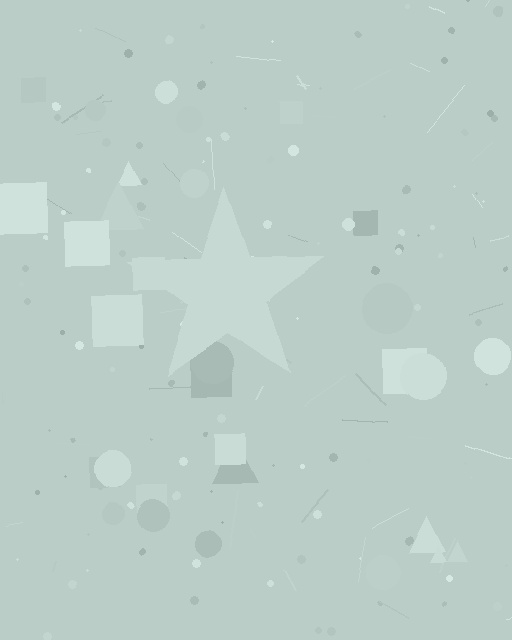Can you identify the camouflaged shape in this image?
The camouflaged shape is a star.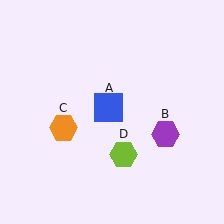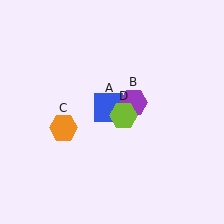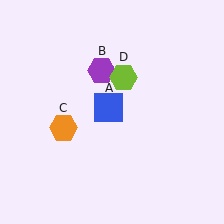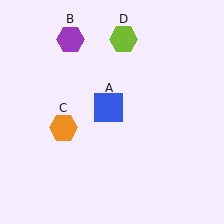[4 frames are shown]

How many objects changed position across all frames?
2 objects changed position: purple hexagon (object B), lime hexagon (object D).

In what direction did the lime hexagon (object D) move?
The lime hexagon (object D) moved up.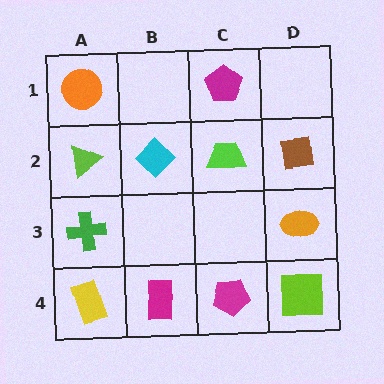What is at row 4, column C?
A magenta pentagon.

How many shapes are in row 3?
2 shapes.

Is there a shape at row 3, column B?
No, that cell is empty.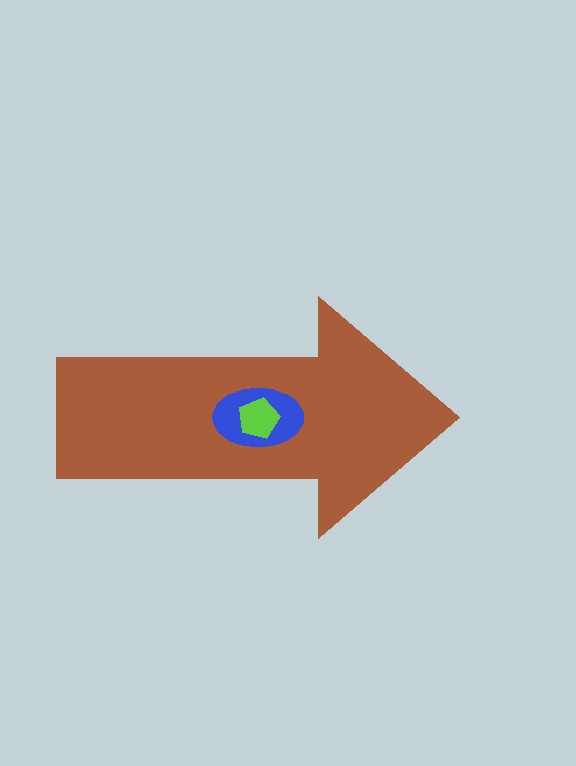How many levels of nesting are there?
3.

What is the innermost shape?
The lime pentagon.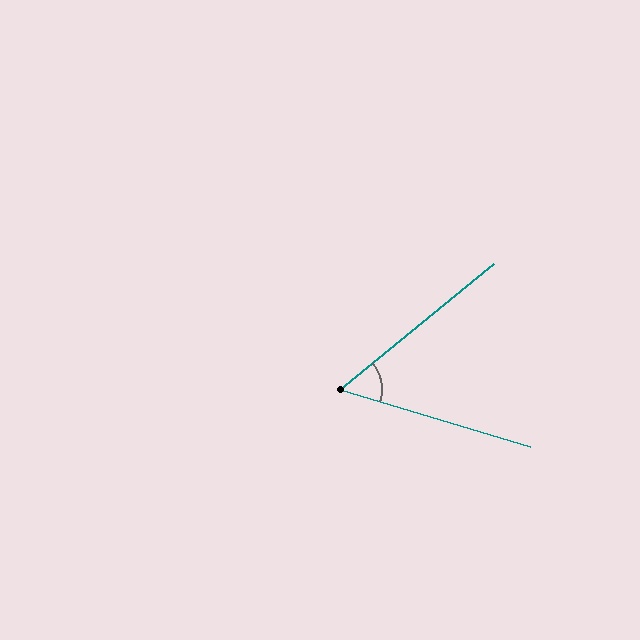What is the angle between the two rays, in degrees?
Approximately 56 degrees.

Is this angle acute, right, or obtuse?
It is acute.